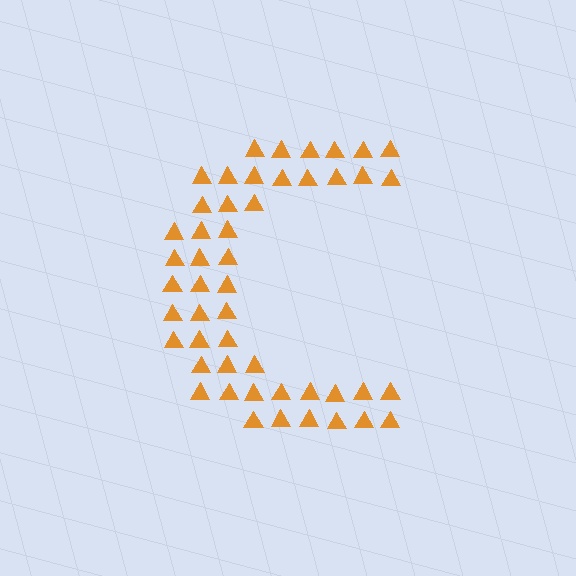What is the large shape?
The large shape is the letter C.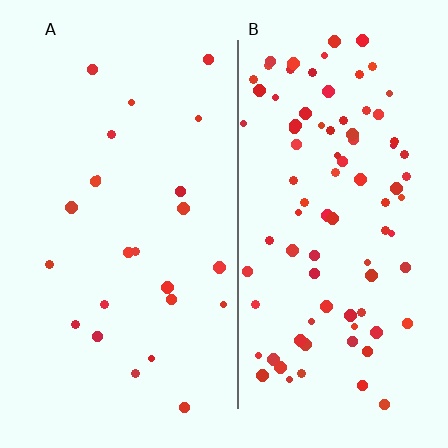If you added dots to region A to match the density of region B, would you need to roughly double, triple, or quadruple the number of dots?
Approximately quadruple.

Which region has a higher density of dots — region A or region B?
B (the right).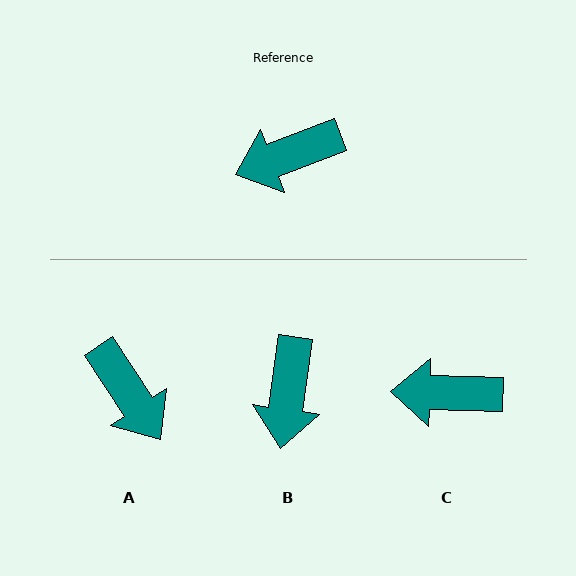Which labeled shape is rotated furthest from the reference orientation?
A, about 103 degrees away.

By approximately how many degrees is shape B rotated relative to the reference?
Approximately 61 degrees counter-clockwise.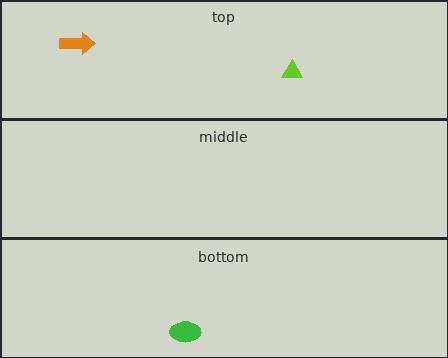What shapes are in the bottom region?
The green ellipse.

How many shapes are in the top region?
2.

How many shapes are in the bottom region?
1.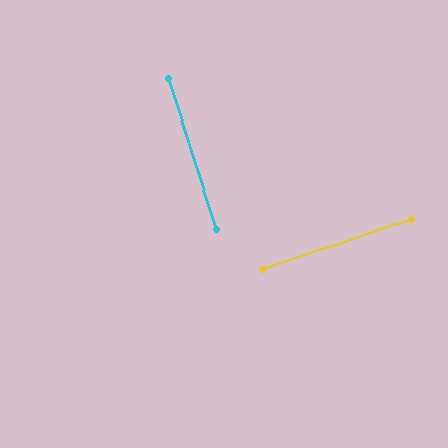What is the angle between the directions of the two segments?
Approximately 89 degrees.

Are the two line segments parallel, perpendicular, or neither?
Perpendicular — they meet at approximately 89°.